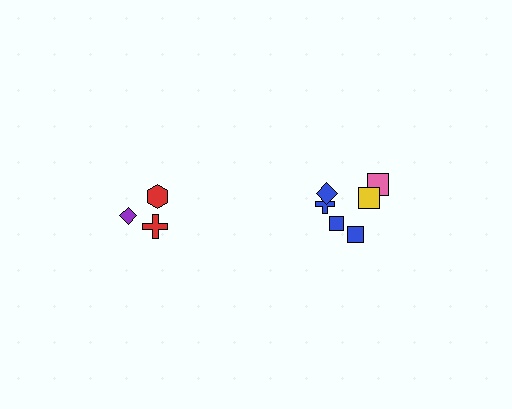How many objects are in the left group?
There are 3 objects.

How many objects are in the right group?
There are 7 objects.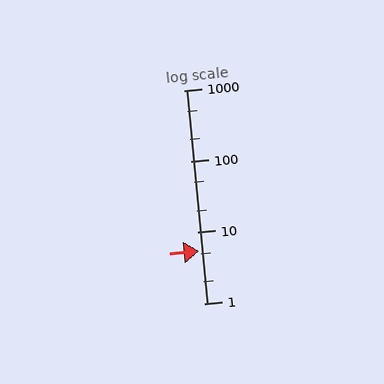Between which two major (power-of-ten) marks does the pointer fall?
The pointer is between 1 and 10.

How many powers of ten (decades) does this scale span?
The scale spans 3 decades, from 1 to 1000.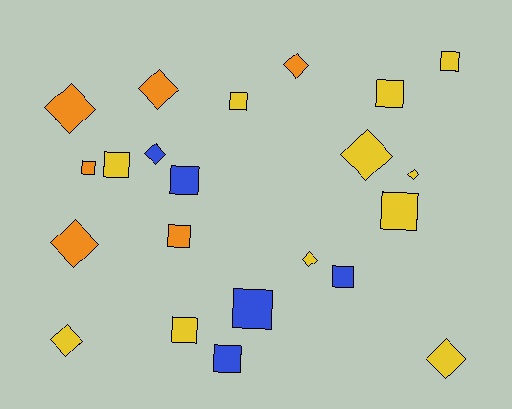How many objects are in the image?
There are 22 objects.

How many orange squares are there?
There are 2 orange squares.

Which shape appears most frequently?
Square, with 12 objects.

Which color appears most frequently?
Yellow, with 11 objects.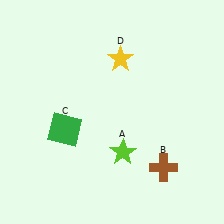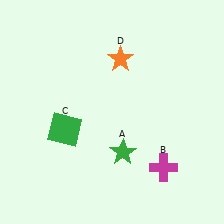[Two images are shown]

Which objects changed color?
A changed from lime to green. B changed from brown to magenta. D changed from yellow to orange.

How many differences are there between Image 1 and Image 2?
There are 3 differences between the two images.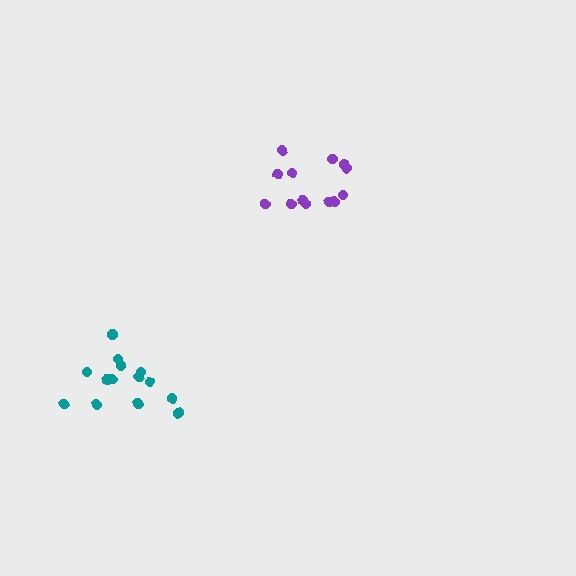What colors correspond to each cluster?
The clusters are colored: teal, purple.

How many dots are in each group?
Group 1: 14 dots, Group 2: 13 dots (27 total).